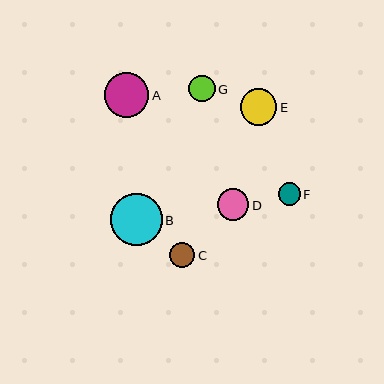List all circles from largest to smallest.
From largest to smallest: B, A, E, D, G, C, F.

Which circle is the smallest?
Circle F is the smallest with a size of approximately 22 pixels.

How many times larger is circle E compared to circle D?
Circle E is approximately 1.1 times the size of circle D.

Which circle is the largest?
Circle B is the largest with a size of approximately 52 pixels.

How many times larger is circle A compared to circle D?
Circle A is approximately 1.4 times the size of circle D.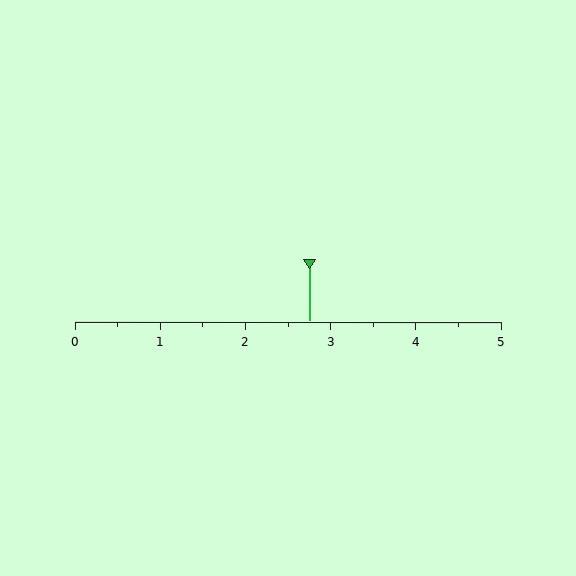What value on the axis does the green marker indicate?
The marker indicates approximately 2.8.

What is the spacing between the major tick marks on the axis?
The major ticks are spaced 1 apart.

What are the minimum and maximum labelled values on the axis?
The axis runs from 0 to 5.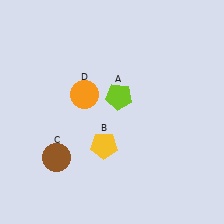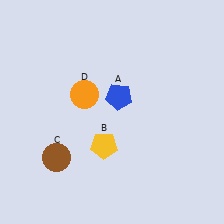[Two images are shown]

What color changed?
The pentagon (A) changed from lime in Image 1 to blue in Image 2.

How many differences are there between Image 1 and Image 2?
There is 1 difference between the two images.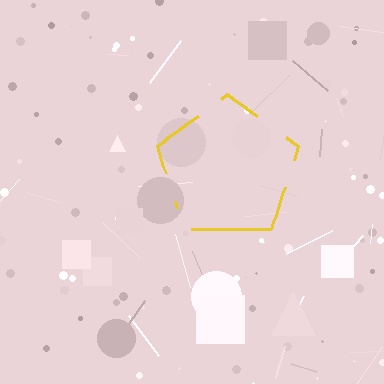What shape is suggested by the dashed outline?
The dashed outline suggests a pentagon.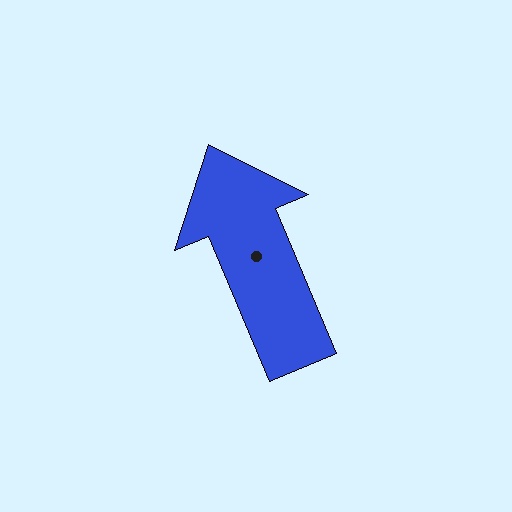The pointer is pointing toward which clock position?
Roughly 11 o'clock.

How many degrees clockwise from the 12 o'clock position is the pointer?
Approximately 337 degrees.